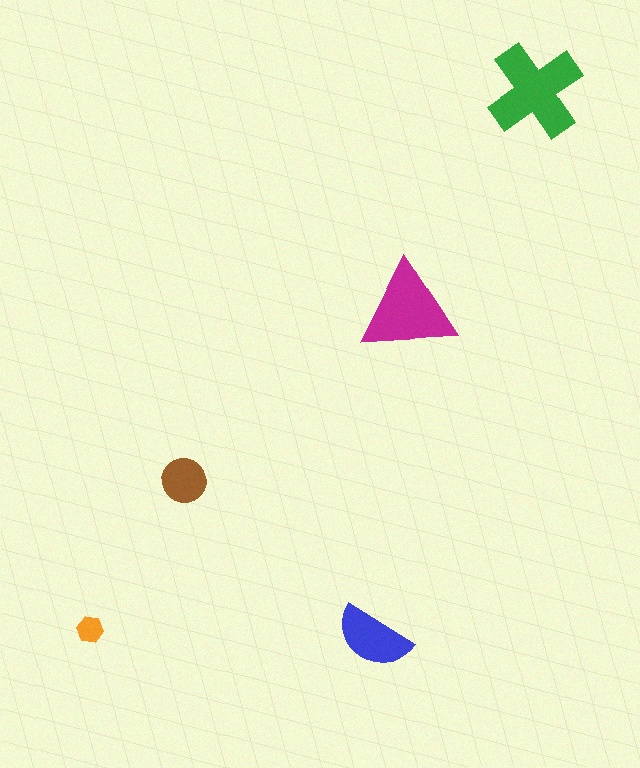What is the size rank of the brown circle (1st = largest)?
4th.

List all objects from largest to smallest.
The green cross, the magenta triangle, the blue semicircle, the brown circle, the orange hexagon.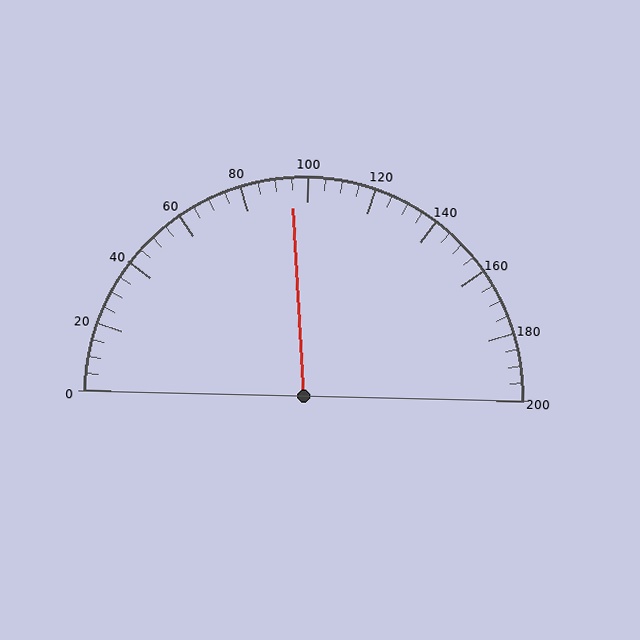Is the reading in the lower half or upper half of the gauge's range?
The reading is in the lower half of the range (0 to 200).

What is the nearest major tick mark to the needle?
The nearest major tick mark is 100.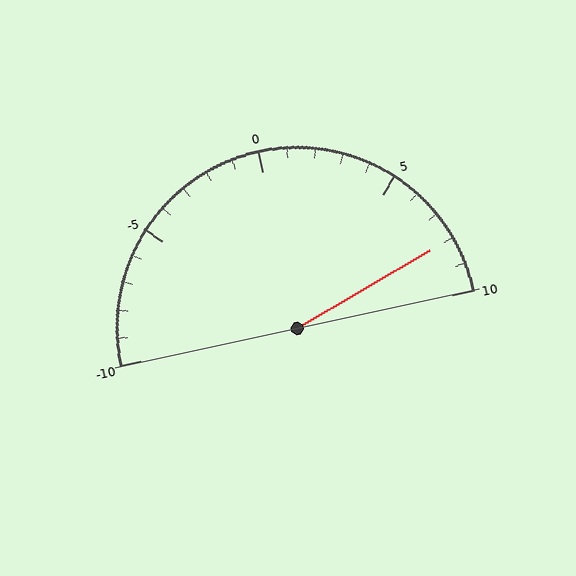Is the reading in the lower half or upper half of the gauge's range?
The reading is in the upper half of the range (-10 to 10).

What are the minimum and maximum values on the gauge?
The gauge ranges from -10 to 10.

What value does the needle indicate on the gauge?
The needle indicates approximately 8.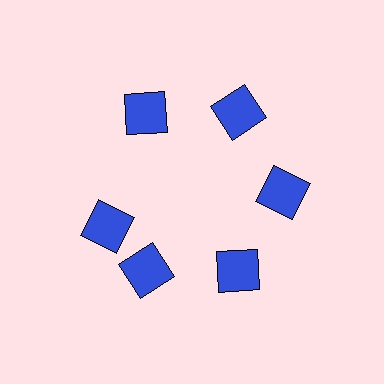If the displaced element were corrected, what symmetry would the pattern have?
It would have 6-fold rotational symmetry — the pattern would map onto itself every 60 degrees.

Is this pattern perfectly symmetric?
No. The 6 blue squares are arranged in a ring, but one element near the 9 o'clock position is rotated out of alignment along the ring, breaking the 6-fold rotational symmetry.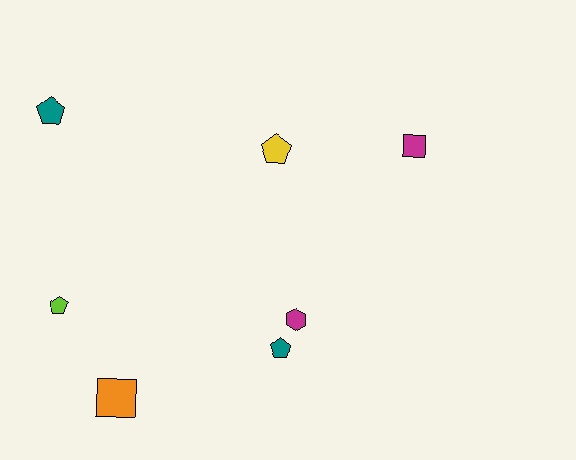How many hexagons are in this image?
There is 1 hexagon.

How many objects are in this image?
There are 7 objects.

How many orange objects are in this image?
There is 1 orange object.